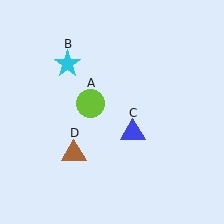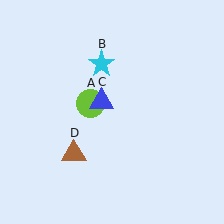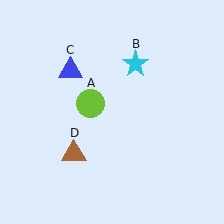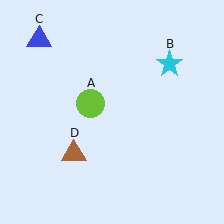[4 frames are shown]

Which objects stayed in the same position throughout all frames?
Lime circle (object A) and brown triangle (object D) remained stationary.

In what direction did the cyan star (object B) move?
The cyan star (object B) moved right.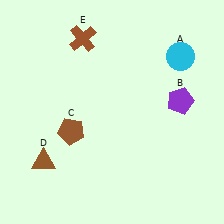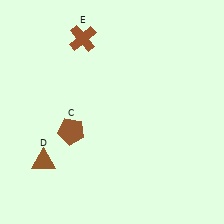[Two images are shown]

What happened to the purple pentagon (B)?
The purple pentagon (B) was removed in Image 2. It was in the top-right area of Image 1.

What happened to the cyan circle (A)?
The cyan circle (A) was removed in Image 2. It was in the top-right area of Image 1.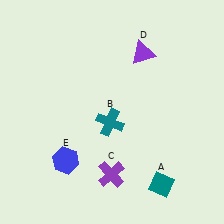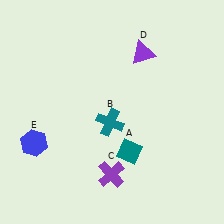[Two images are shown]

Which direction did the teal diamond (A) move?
The teal diamond (A) moved up.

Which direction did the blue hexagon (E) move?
The blue hexagon (E) moved left.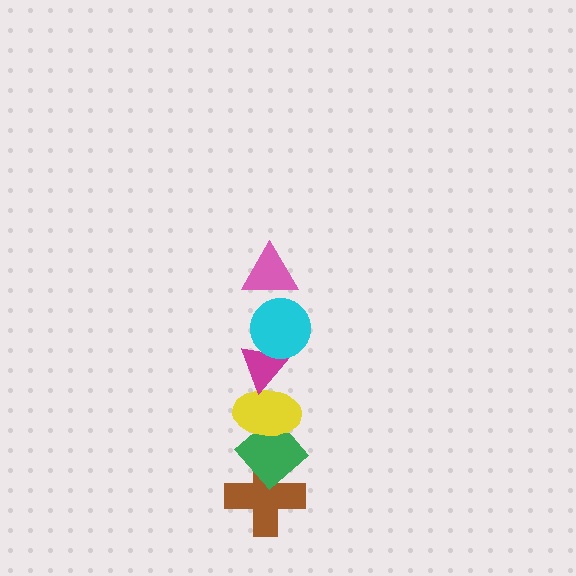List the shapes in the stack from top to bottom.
From top to bottom: the pink triangle, the cyan circle, the magenta triangle, the yellow ellipse, the green diamond, the brown cross.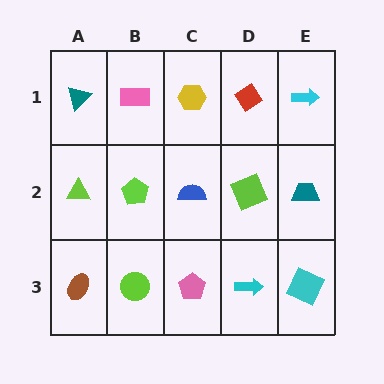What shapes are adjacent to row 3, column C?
A blue semicircle (row 2, column C), a lime circle (row 3, column B), a cyan arrow (row 3, column D).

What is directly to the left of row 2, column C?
A lime pentagon.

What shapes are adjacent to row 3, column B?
A lime pentagon (row 2, column B), a brown ellipse (row 3, column A), a pink pentagon (row 3, column C).